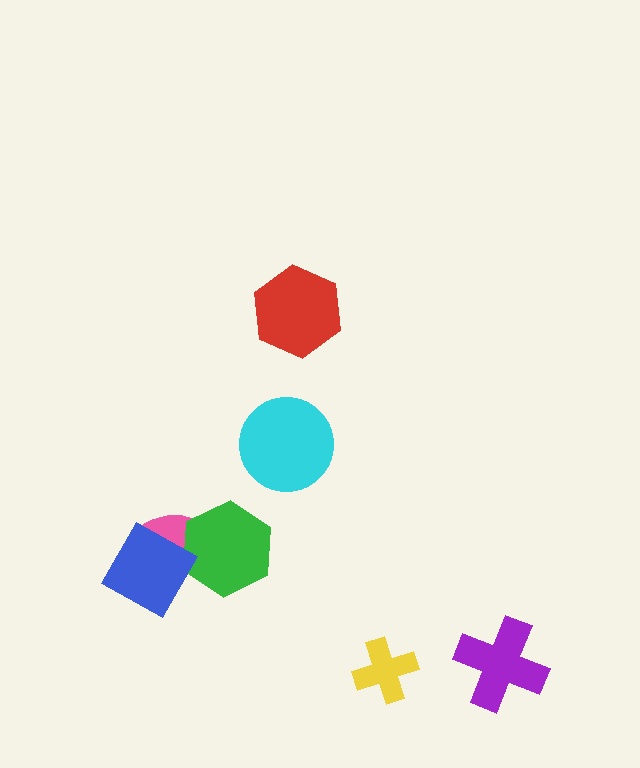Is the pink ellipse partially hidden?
Yes, it is partially covered by another shape.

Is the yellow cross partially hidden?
No, no other shape covers it.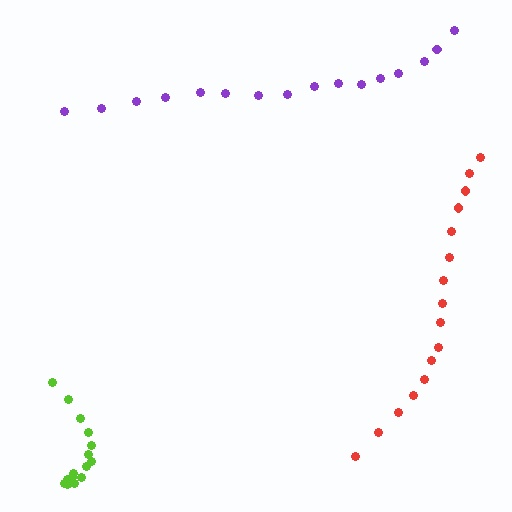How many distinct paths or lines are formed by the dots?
There are 3 distinct paths.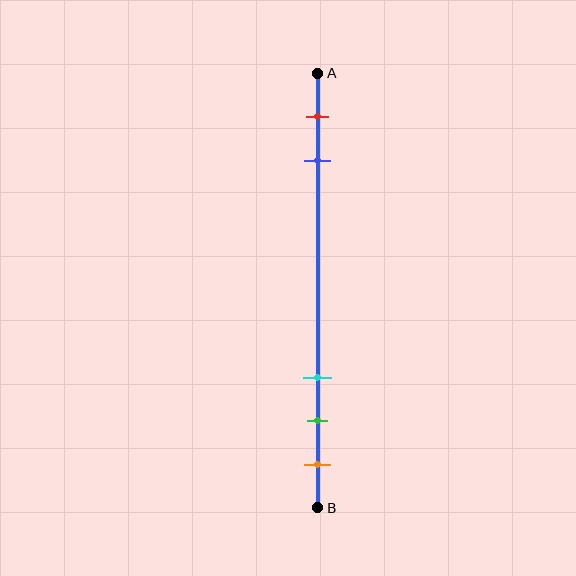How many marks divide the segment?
There are 5 marks dividing the segment.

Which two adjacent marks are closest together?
The green and orange marks are the closest adjacent pair.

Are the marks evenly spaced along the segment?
No, the marks are not evenly spaced.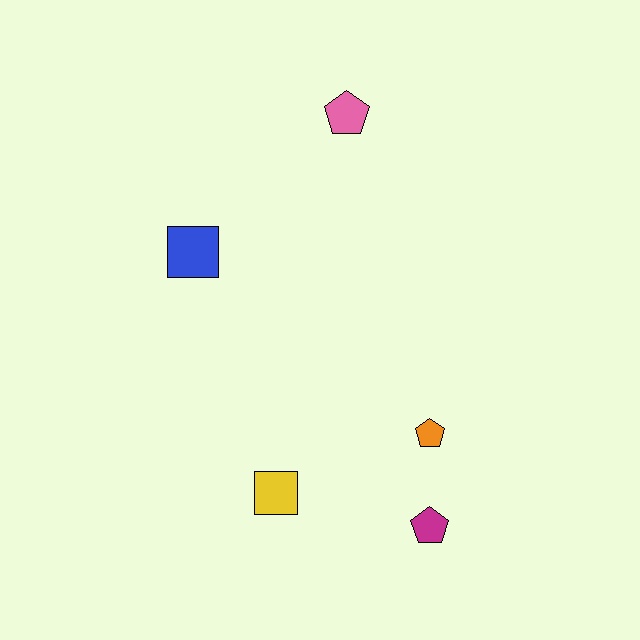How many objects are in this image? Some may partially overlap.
There are 5 objects.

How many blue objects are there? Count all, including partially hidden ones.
There is 1 blue object.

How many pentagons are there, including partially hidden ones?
There are 3 pentagons.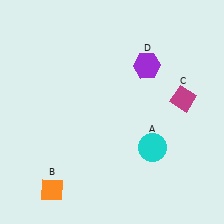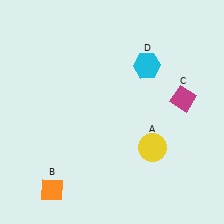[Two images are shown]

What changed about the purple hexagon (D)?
In Image 1, D is purple. In Image 2, it changed to cyan.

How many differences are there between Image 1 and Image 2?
There are 2 differences between the two images.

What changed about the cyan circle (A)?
In Image 1, A is cyan. In Image 2, it changed to yellow.